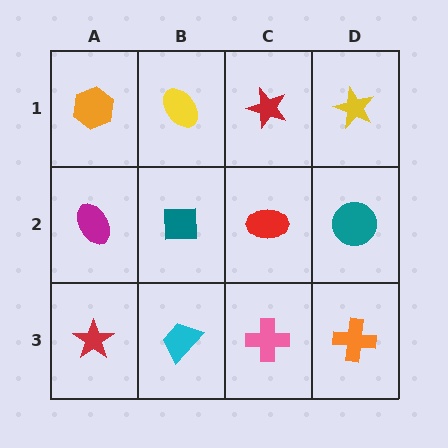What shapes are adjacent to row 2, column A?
An orange hexagon (row 1, column A), a red star (row 3, column A), a teal square (row 2, column B).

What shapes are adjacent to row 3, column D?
A teal circle (row 2, column D), a pink cross (row 3, column C).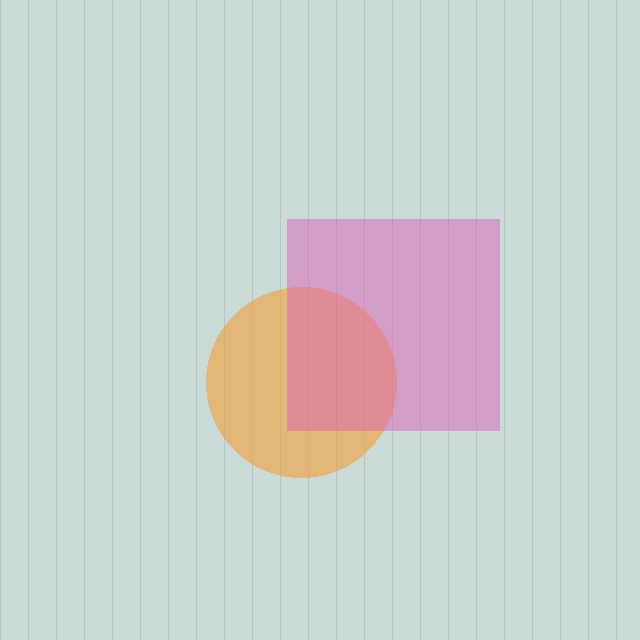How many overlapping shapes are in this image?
There are 2 overlapping shapes in the image.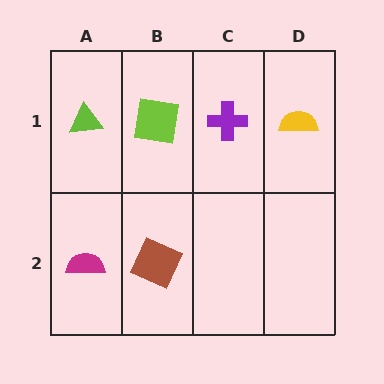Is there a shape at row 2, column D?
No, that cell is empty.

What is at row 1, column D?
A yellow semicircle.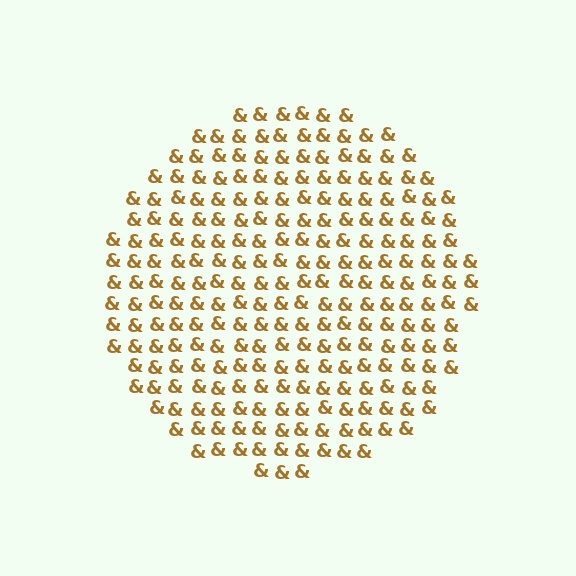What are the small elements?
The small elements are ampersands.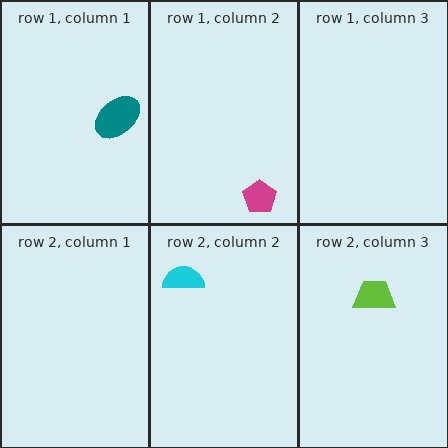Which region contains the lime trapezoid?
The row 2, column 3 region.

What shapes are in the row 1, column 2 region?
The magenta pentagon.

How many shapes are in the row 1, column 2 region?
1.